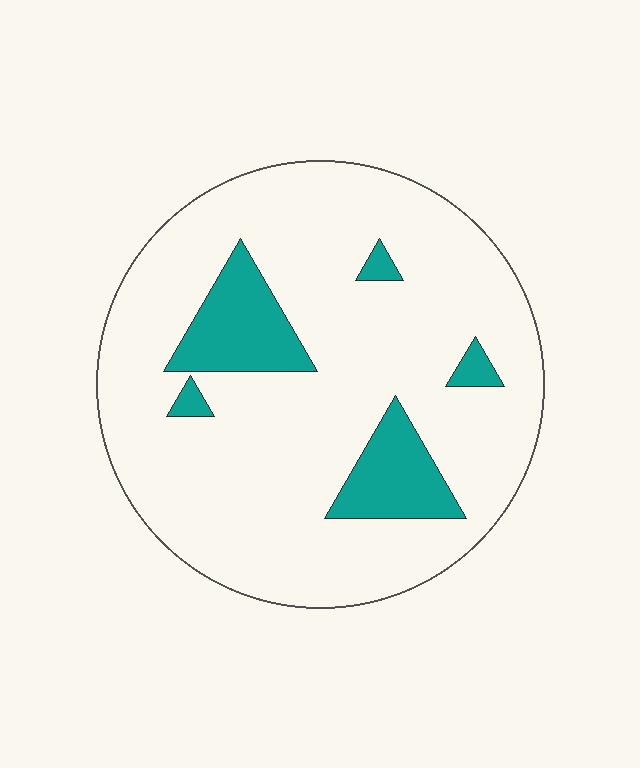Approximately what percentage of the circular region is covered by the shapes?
Approximately 15%.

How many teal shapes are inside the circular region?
5.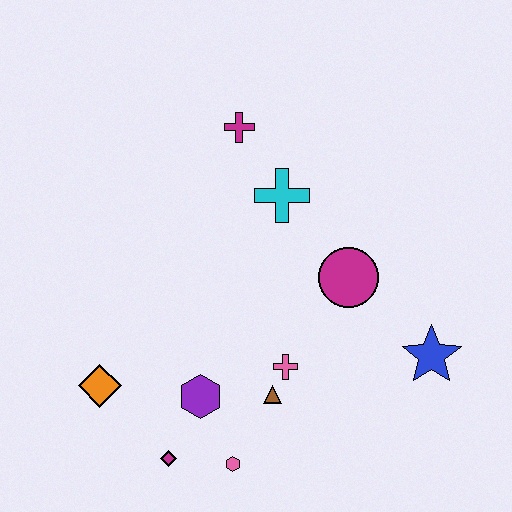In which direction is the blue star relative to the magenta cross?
The blue star is below the magenta cross.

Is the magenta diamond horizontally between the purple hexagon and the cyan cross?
No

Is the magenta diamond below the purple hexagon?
Yes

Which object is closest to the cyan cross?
The magenta cross is closest to the cyan cross.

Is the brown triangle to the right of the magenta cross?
Yes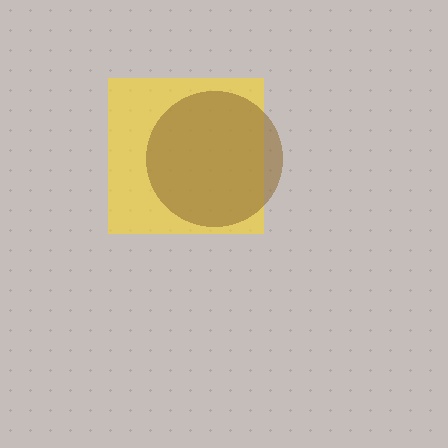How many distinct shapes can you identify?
There are 2 distinct shapes: a yellow square, a brown circle.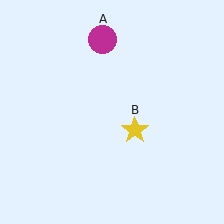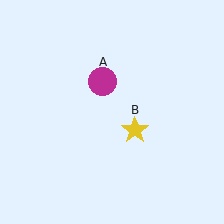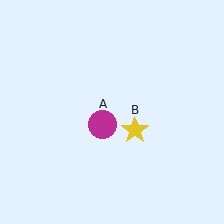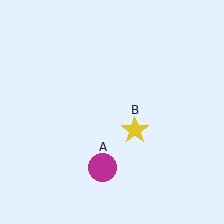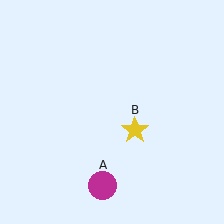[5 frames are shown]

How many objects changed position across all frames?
1 object changed position: magenta circle (object A).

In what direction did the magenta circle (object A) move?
The magenta circle (object A) moved down.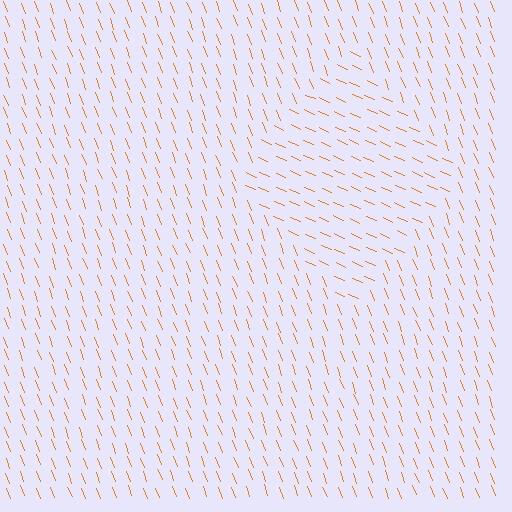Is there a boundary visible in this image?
Yes, there is a texture boundary formed by a change in line orientation.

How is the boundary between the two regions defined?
The boundary is defined purely by a change in line orientation (approximately 45 degrees difference). All lines are the same color and thickness.